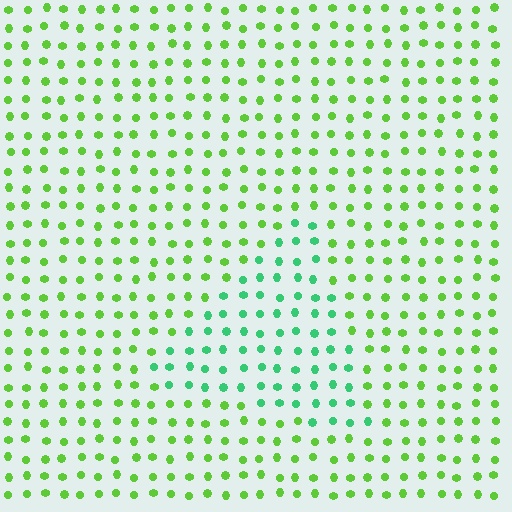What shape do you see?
I see a triangle.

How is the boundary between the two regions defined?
The boundary is defined purely by a slight shift in hue (about 41 degrees). Spacing, size, and orientation are identical on both sides.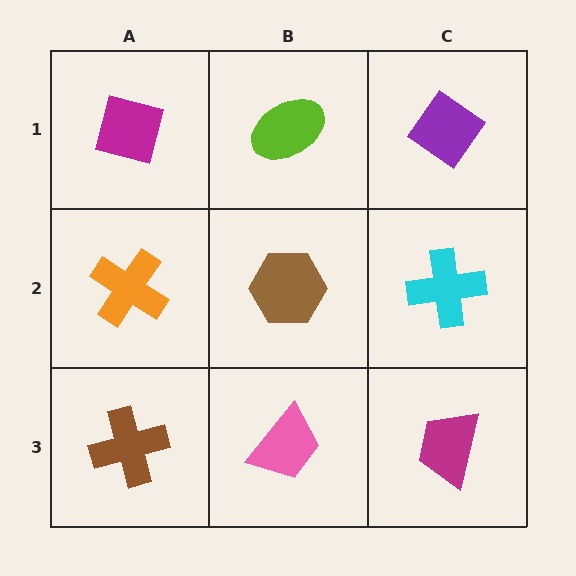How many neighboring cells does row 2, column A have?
3.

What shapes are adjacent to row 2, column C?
A purple diamond (row 1, column C), a magenta trapezoid (row 3, column C), a brown hexagon (row 2, column B).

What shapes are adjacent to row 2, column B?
A lime ellipse (row 1, column B), a pink trapezoid (row 3, column B), an orange cross (row 2, column A), a cyan cross (row 2, column C).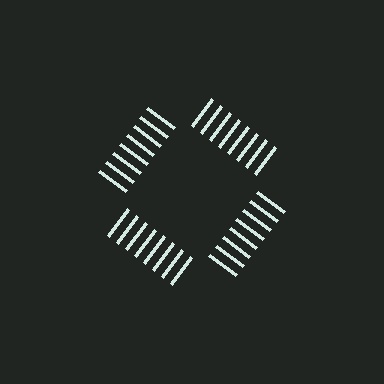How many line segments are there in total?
32 — 8 along each of the 4 edges.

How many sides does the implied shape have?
4 sides — the line-ends trace a square.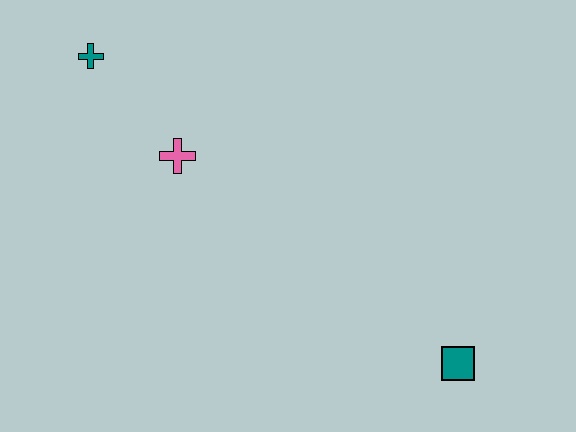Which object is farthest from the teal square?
The teal cross is farthest from the teal square.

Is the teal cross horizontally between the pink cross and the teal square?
No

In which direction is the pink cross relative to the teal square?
The pink cross is to the left of the teal square.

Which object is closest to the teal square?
The pink cross is closest to the teal square.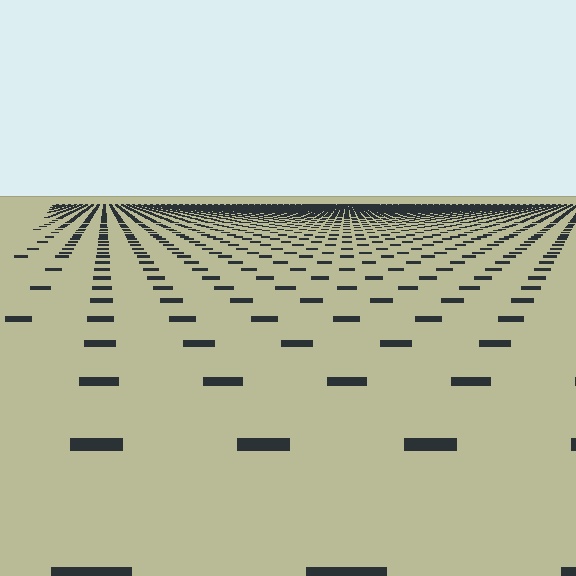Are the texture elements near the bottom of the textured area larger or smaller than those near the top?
Larger. Near the bottom, elements are closer to the viewer and appear at a bigger on-screen size.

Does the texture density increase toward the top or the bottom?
Density increases toward the top.